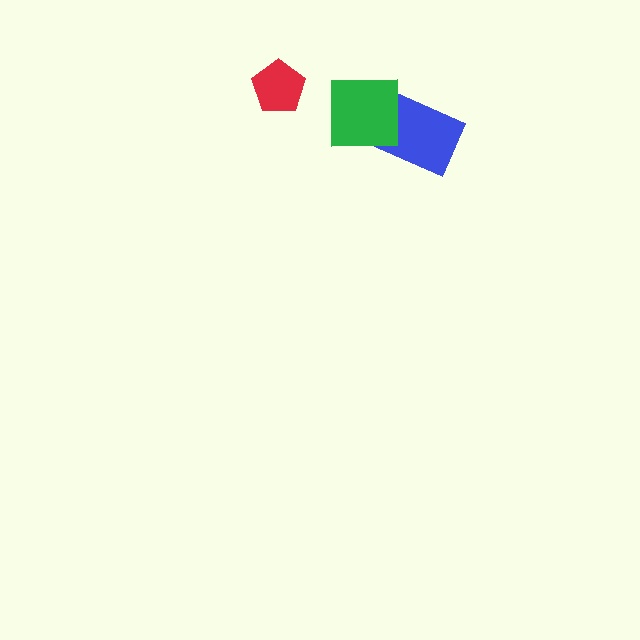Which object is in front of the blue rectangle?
The green square is in front of the blue rectangle.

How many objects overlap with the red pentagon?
0 objects overlap with the red pentagon.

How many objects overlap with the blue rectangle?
1 object overlaps with the blue rectangle.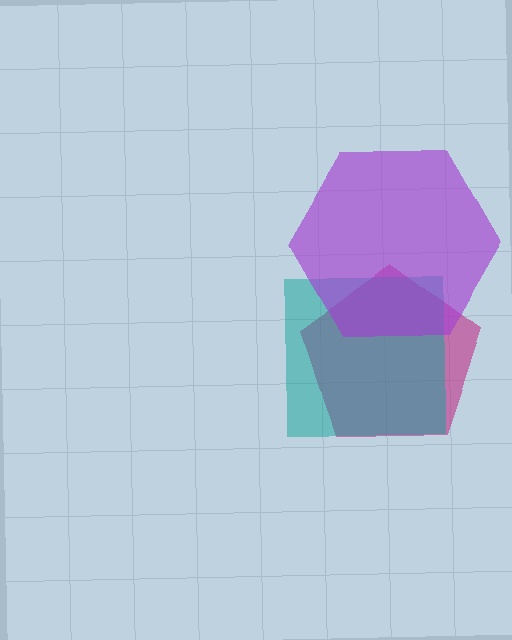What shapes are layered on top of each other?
The layered shapes are: a magenta pentagon, a teal square, a purple hexagon.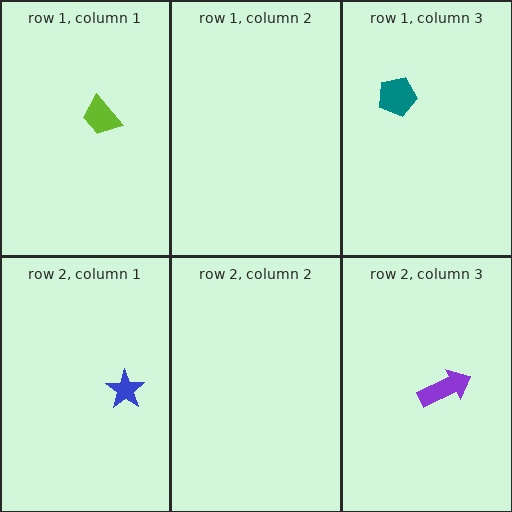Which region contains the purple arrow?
The row 2, column 3 region.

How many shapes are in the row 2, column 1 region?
1.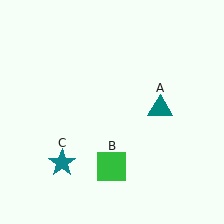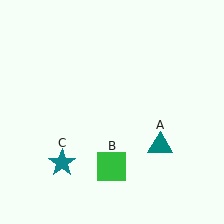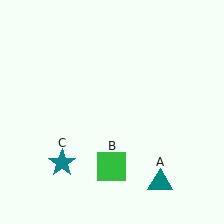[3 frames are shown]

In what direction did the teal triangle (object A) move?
The teal triangle (object A) moved down.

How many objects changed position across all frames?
1 object changed position: teal triangle (object A).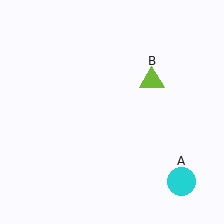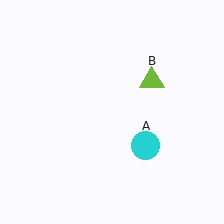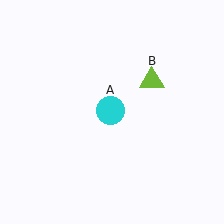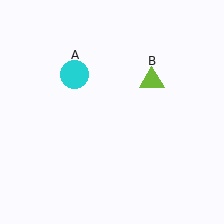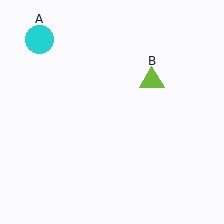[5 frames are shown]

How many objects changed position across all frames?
1 object changed position: cyan circle (object A).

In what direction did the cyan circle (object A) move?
The cyan circle (object A) moved up and to the left.